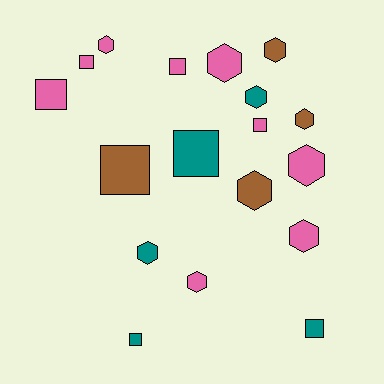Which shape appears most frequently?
Hexagon, with 10 objects.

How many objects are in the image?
There are 18 objects.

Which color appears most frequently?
Pink, with 9 objects.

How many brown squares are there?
There is 1 brown square.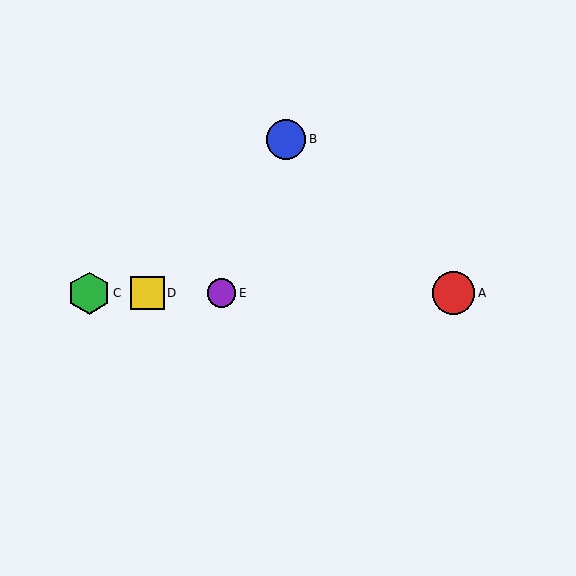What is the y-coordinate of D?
Object D is at y≈293.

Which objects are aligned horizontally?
Objects A, C, D, E are aligned horizontally.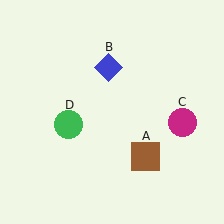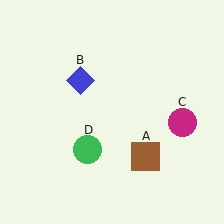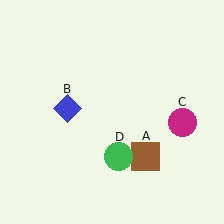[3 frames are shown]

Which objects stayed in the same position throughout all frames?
Brown square (object A) and magenta circle (object C) remained stationary.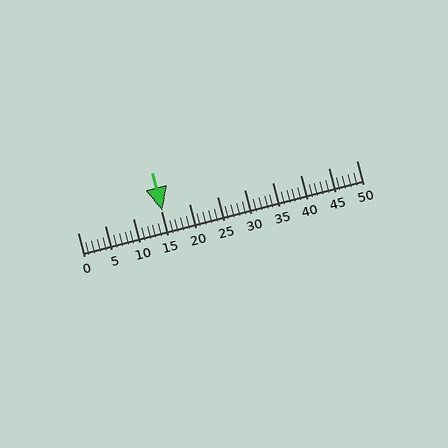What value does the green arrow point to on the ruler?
The green arrow points to approximately 15.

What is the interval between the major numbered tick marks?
The major tick marks are spaced 5 units apart.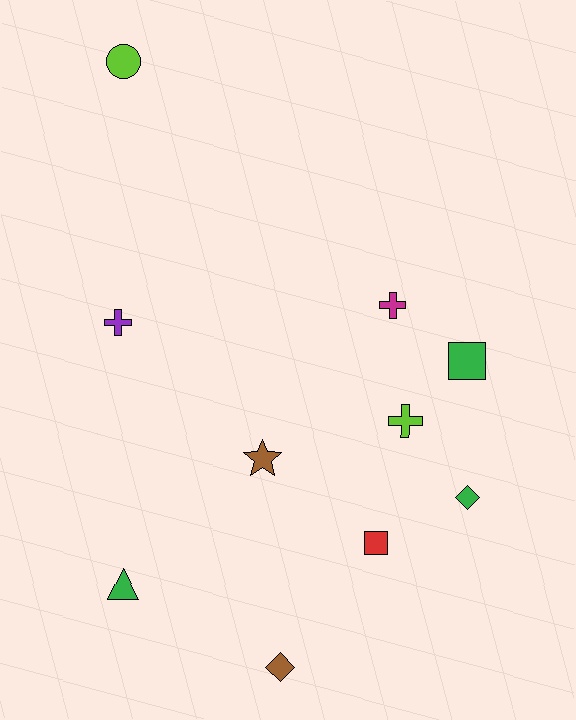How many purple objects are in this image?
There is 1 purple object.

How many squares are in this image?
There are 2 squares.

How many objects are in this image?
There are 10 objects.